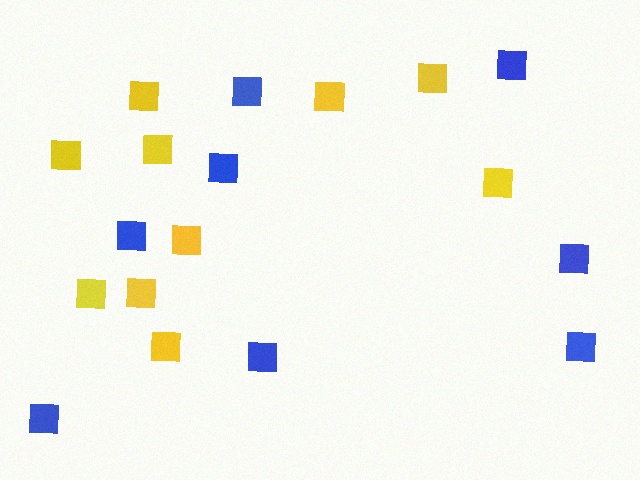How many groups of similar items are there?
There are 2 groups: one group of yellow squares (10) and one group of blue squares (8).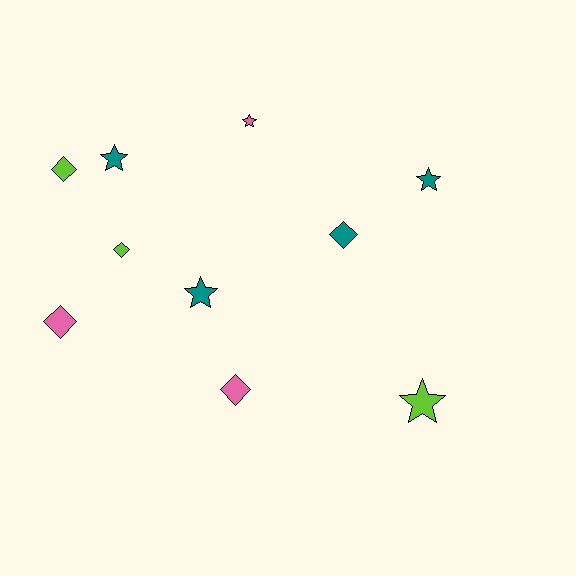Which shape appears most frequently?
Star, with 5 objects.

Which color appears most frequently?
Teal, with 4 objects.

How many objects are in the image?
There are 10 objects.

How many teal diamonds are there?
There is 1 teal diamond.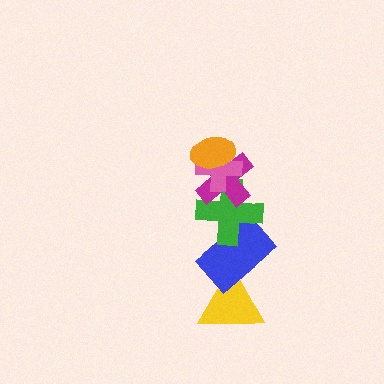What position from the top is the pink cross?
The pink cross is 2nd from the top.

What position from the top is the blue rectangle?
The blue rectangle is 5th from the top.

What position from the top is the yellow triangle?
The yellow triangle is 6th from the top.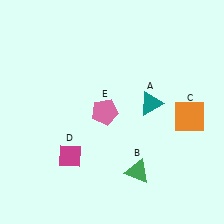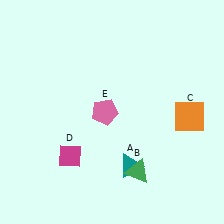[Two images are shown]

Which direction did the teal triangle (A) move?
The teal triangle (A) moved down.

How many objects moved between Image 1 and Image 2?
1 object moved between the two images.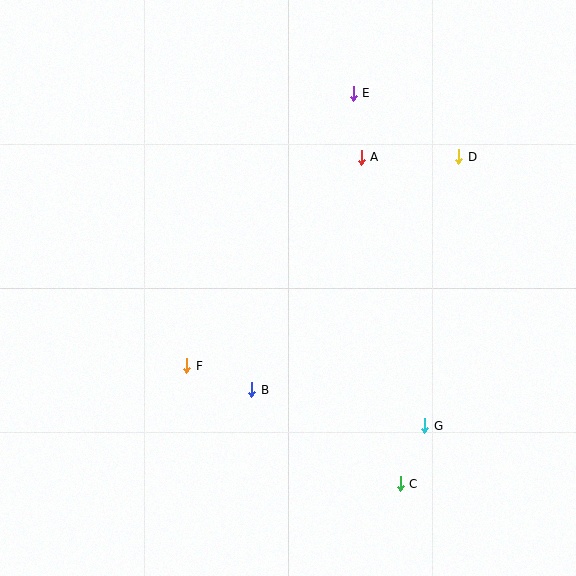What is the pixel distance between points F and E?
The distance between F and E is 319 pixels.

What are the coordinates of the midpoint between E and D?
The midpoint between E and D is at (406, 125).